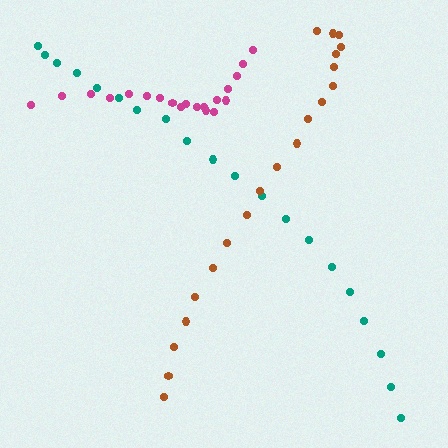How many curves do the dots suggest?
There are 3 distinct paths.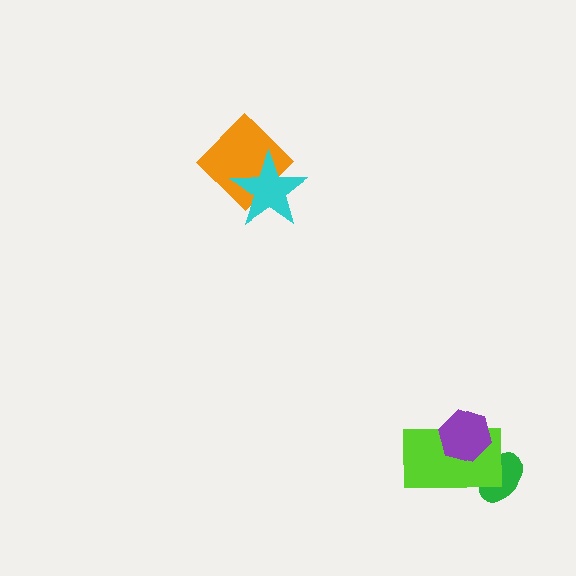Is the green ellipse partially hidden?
Yes, it is partially covered by another shape.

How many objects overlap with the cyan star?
1 object overlaps with the cyan star.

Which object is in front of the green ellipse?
The lime rectangle is in front of the green ellipse.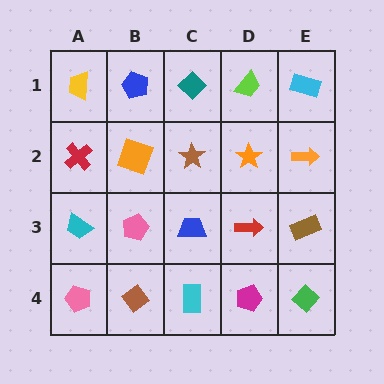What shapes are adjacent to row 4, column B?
A pink pentagon (row 3, column B), a pink pentagon (row 4, column A), a cyan rectangle (row 4, column C).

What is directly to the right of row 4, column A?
A brown diamond.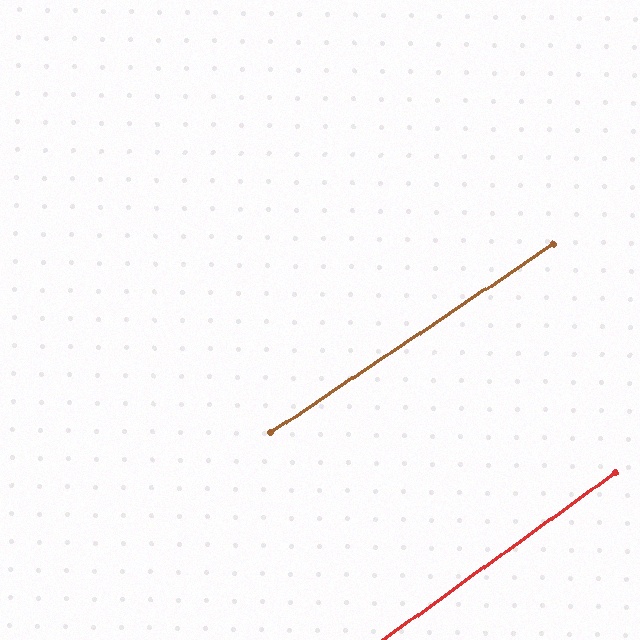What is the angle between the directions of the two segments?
Approximately 2 degrees.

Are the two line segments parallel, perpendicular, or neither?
Parallel — their directions differ by only 1.9°.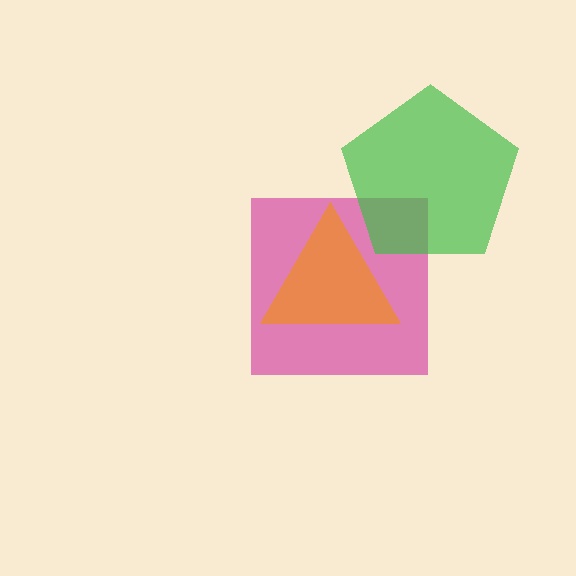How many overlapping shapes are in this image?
There are 3 overlapping shapes in the image.